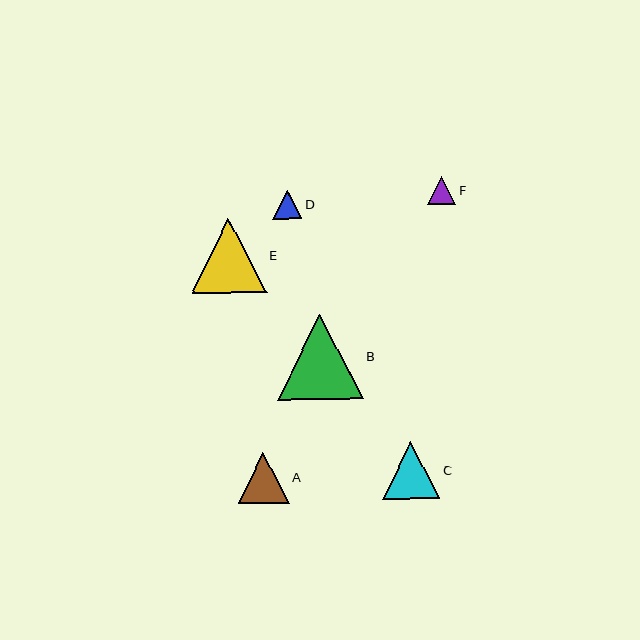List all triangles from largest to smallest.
From largest to smallest: B, E, C, A, D, F.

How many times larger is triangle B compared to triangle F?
Triangle B is approximately 3.0 times the size of triangle F.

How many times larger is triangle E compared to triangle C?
Triangle E is approximately 1.3 times the size of triangle C.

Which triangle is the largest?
Triangle B is the largest with a size of approximately 85 pixels.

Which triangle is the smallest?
Triangle F is the smallest with a size of approximately 28 pixels.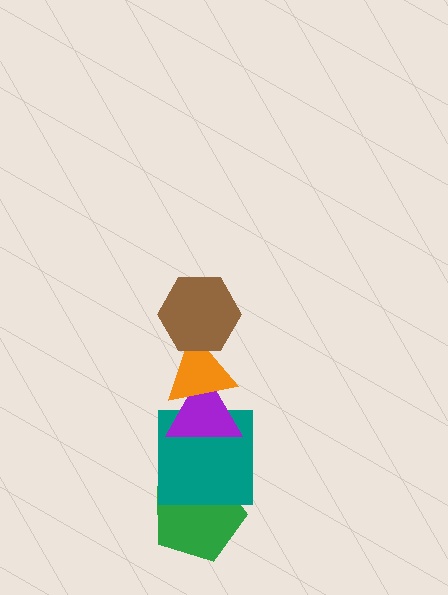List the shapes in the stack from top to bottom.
From top to bottom: the brown hexagon, the orange triangle, the purple triangle, the teal square, the green pentagon.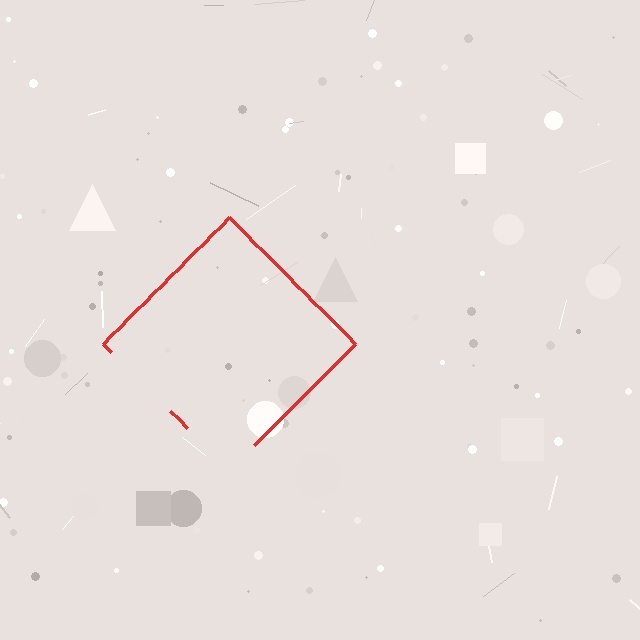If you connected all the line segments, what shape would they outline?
They would outline a diamond.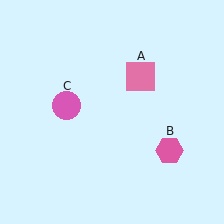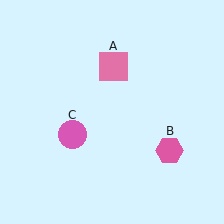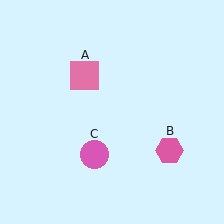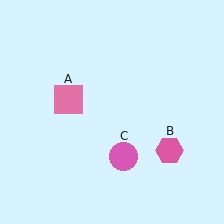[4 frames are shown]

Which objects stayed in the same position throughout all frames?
Pink hexagon (object B) remained stationary.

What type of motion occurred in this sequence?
The pink square (object A), pink circle (object C) rotated counterclockwise around the center of the scene.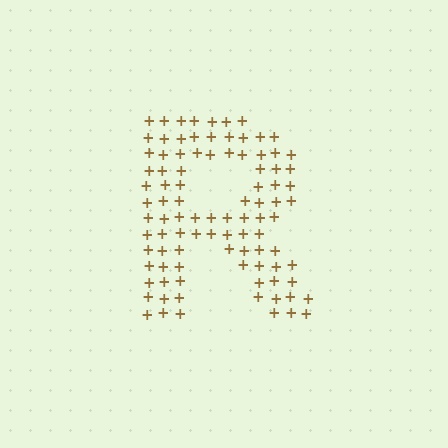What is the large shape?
The large shape is the letter R.